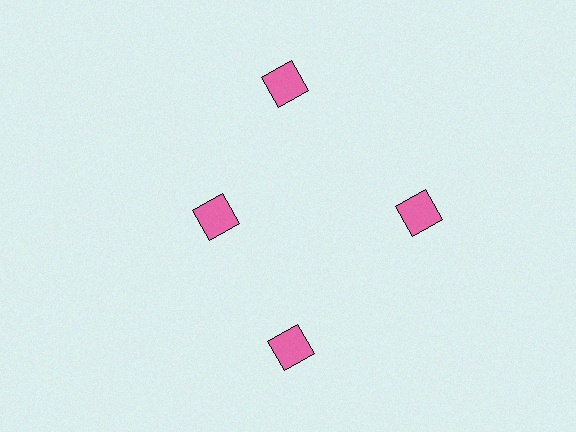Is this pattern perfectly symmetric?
No. The 4 pink diamonds are arranged in a ring, but one element near the 9 o'clock position is pulled inward toward the center, breaking the 4-fold rotational symmetry.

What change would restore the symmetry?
The symmetry would be restored by moving it outward, back onto the ring so that all 4 diamonds sit at equal angles and equal distance from the center.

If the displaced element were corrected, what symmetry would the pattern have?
It would have 4-fold rotational symmetry — the pattern would map onto itself every 90 degrees.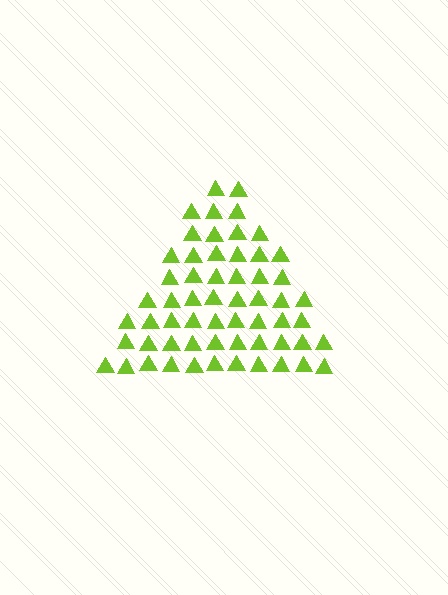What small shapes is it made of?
It is made of small triangles.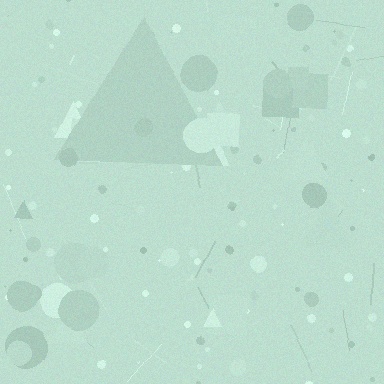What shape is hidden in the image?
A triangle is hidden in the image.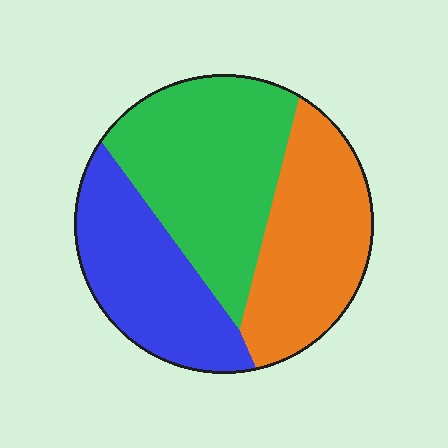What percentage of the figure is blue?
Blue covers 29% of the figure.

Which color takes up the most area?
Green, at roughly 40%.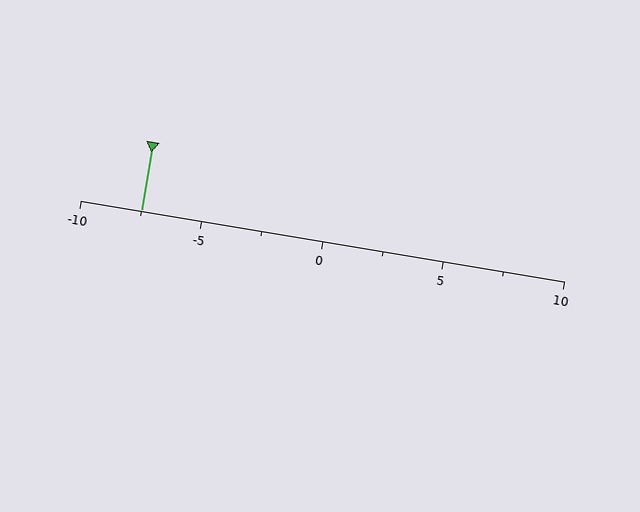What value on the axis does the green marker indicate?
The marker indicates approximately -7.5.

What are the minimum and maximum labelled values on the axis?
The axis runs from -10 to 10.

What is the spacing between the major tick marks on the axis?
The major ticks are spaced 5 apart.